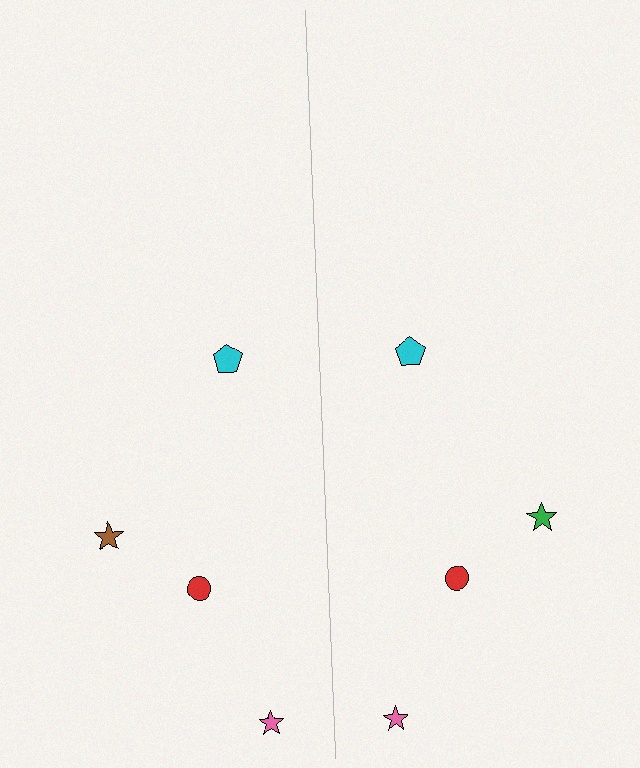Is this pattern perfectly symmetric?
No, the pattern is not perfectly symmetric. The green star on the right side breaks the symmetry — its mirror counterpart is brown.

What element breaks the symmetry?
The green star on the right side breaks the symmetry — its mirror counterpart is brown.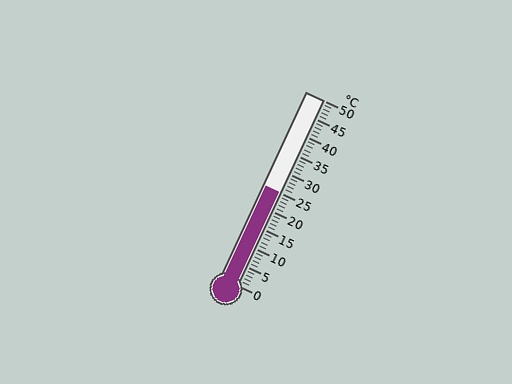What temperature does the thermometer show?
The thermometer shows approximately 25°C.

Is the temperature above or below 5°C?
The temperature is above 5°C.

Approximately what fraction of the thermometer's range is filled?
The thermometer is filled to approximately 50% of its range.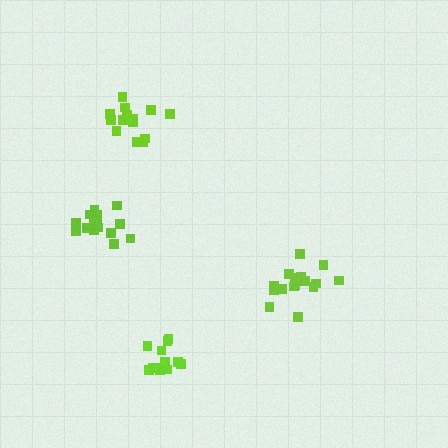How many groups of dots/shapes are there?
There are 4 groups.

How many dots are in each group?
Group 1: 14 dots, Group 2: 15 dots, Group 3: 16 dots, Group 4: 13 dots (58 total).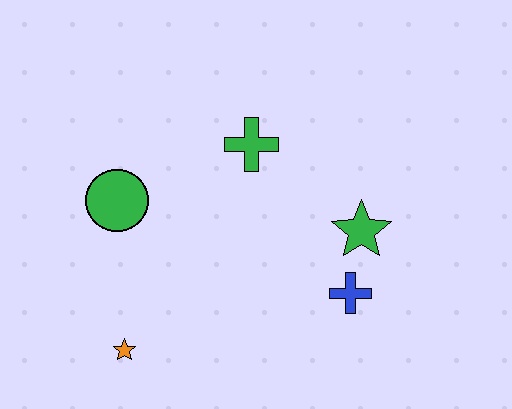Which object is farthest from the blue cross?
The green circle is farthest from the blue cross.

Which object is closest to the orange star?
The green circle is closest to the orange star.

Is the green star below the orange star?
No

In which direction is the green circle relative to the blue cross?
The green circle is to the left of the blue cross.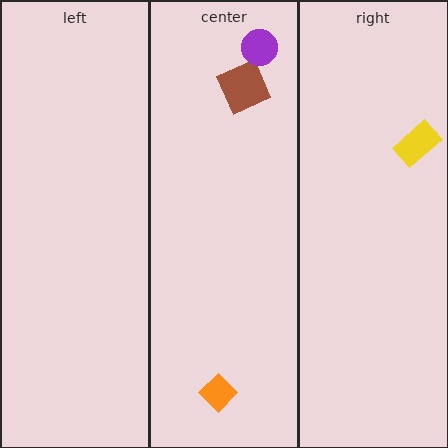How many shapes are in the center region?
3.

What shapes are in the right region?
The yellow rectangle.